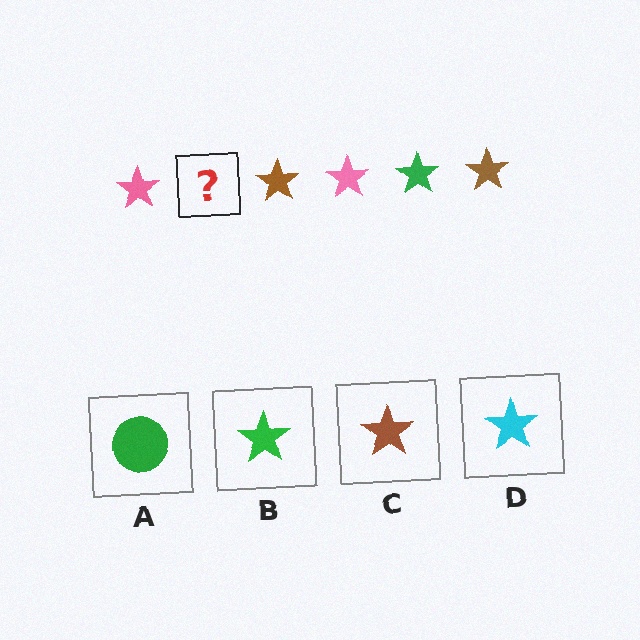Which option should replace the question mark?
Option B.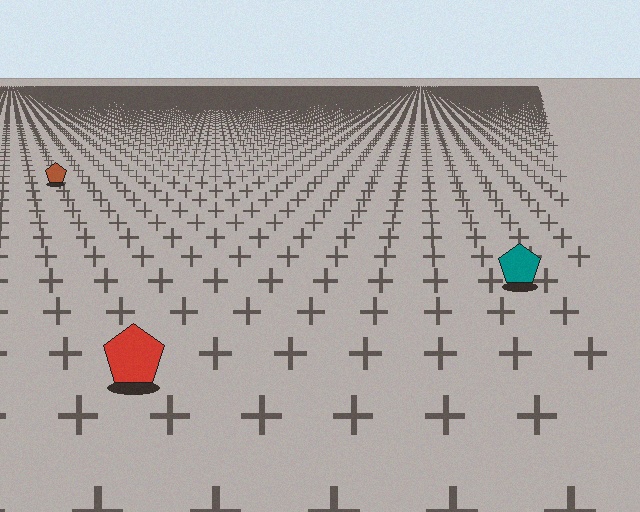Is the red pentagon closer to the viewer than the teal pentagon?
Yes. The red pentagon is closer — you can tell from the texture gradient: the ground texture is coarser near it.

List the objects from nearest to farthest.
From nearest to farthest: the red pentagon, the teal pentagon, the brown pentagon.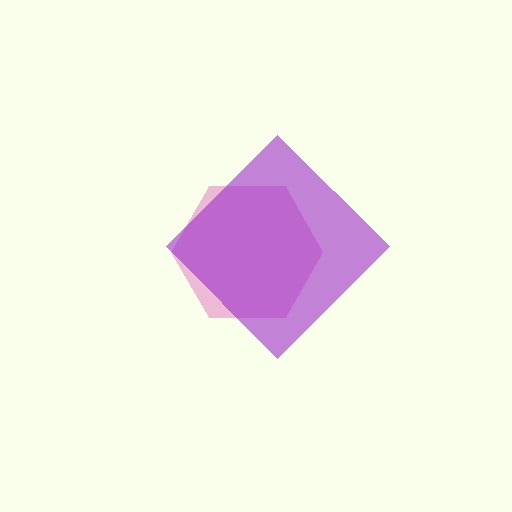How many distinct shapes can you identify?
There are 2 distinct shapes: a pink hexagon, a purple diamond.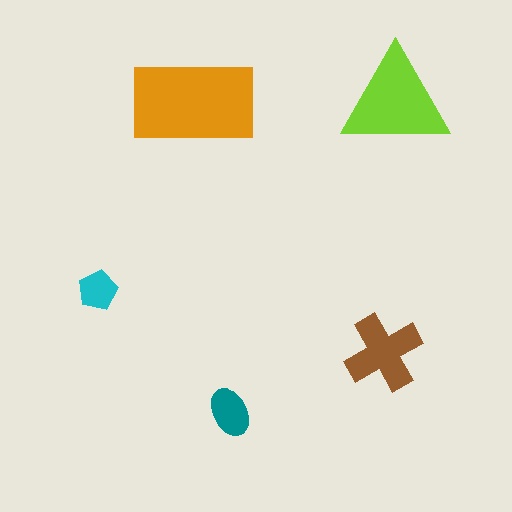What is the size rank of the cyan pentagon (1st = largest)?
5th.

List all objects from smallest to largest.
The cyan pentagon, the teal ellipse, the brown cross, the lime triangle, the orange rectangle.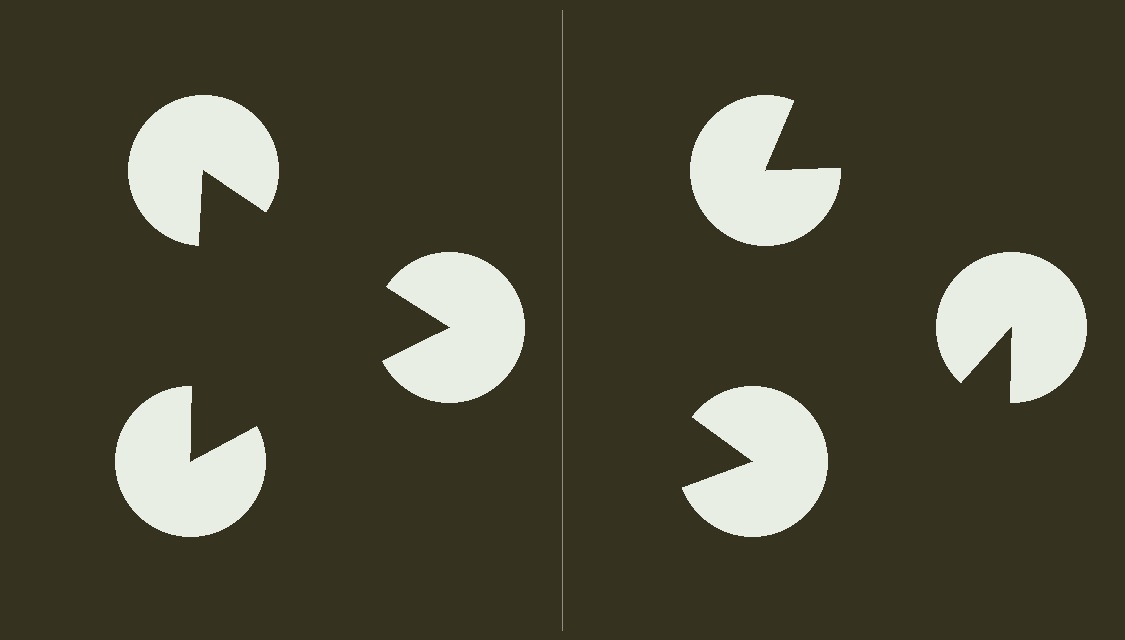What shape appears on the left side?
An illusory triangle.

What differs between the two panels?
The pac-man discs are positioned identically on both sides; only the wedge orientations differ. On the left they align to a triangle; on the right they are misaligned.